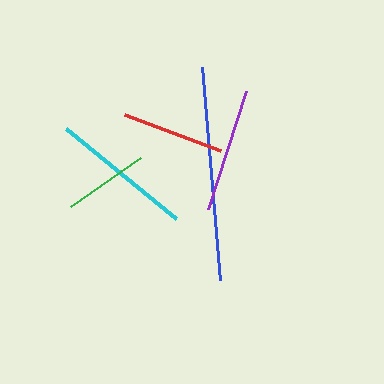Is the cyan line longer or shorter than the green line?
The cyan line is longer than the green line.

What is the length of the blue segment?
The blue segment is approximately 213 pixels long.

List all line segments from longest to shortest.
From longest to shortest: blue, cyan, purple, red, green.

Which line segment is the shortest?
The green line is the shortest at approximately 85 pixels.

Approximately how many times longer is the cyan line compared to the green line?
The cyan line is approximately 1.7 times the length of the green line.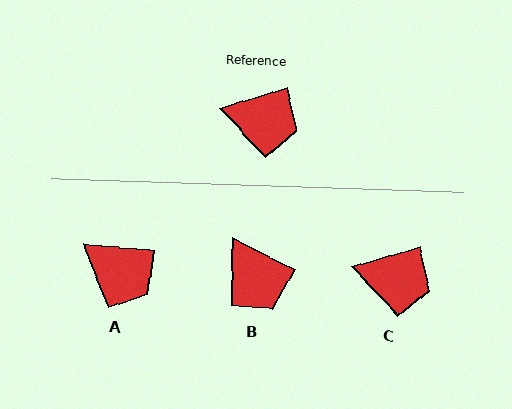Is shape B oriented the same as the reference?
No, it is off by about 43 degrees.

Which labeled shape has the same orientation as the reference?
C.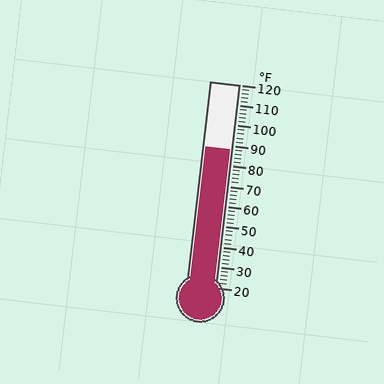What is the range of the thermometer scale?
The thermometer scale ranges from 20°F to 120°F.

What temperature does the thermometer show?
The thermometer shows approximately 88°F.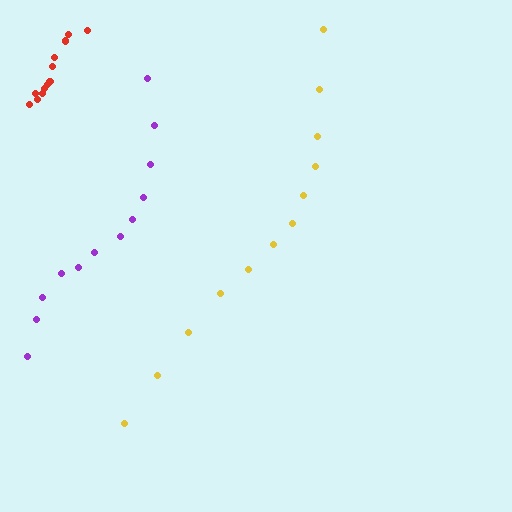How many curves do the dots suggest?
There are 3 distinct paths.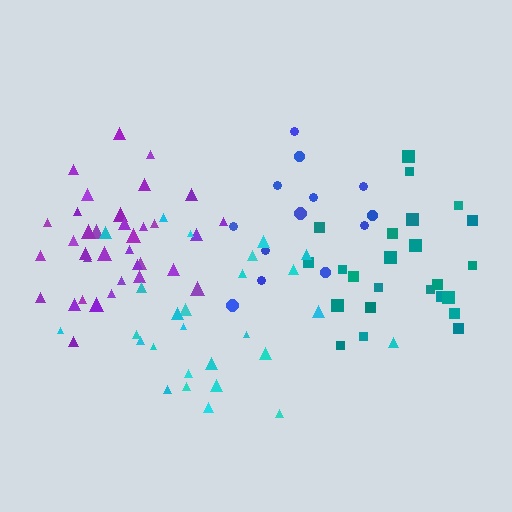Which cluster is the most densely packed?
Purple.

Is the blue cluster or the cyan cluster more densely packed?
Cyan.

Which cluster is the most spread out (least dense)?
Teal.